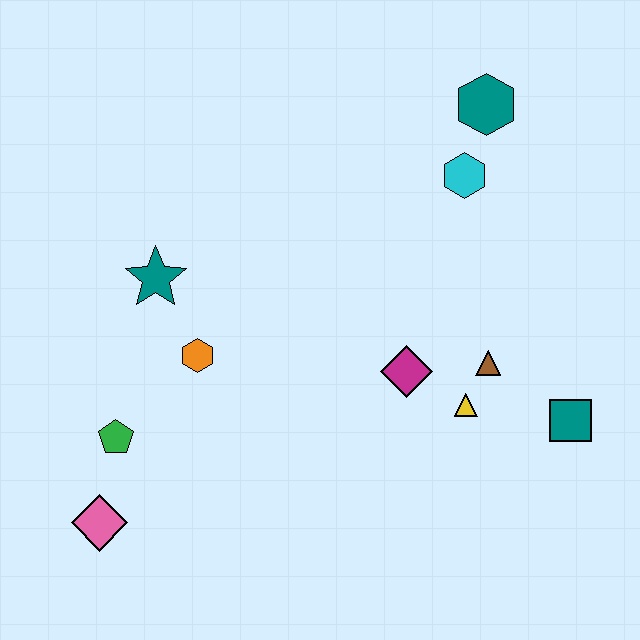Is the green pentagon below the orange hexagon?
Yes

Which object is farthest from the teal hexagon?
The pink diamond is farthest from the teal hexagon.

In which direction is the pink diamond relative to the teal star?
The pink diamond is below the teal star.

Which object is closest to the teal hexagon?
The cyan hexagon is closest to the teal hexagon.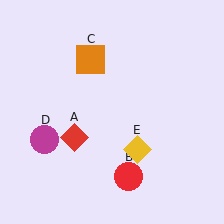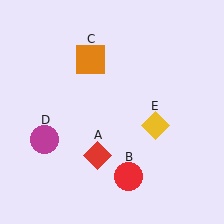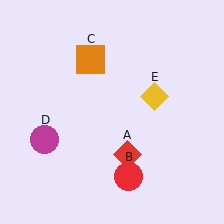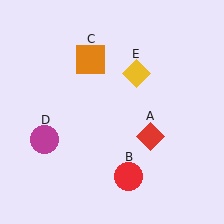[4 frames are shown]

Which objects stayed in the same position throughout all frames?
Red circle (object B) and orange square (object C) and magenta circle (object D) remained stationary.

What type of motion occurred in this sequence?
The red diamond (object A), yellow diamond (object E) rotated counterclockwise around the center of the scene.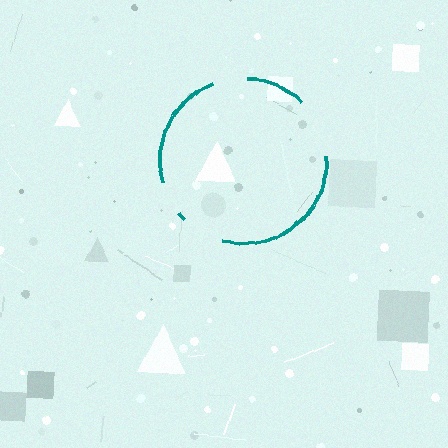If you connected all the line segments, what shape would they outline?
They would outline a circle.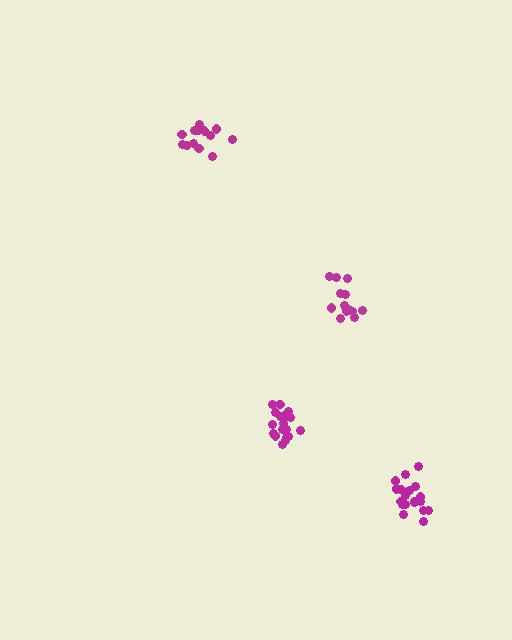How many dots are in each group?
Group 1: 15 dots, Group 2: 15 dots, Group 3: 20 dots, Group 4: 21 dots (71 total).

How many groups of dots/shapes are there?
There are 4 groups.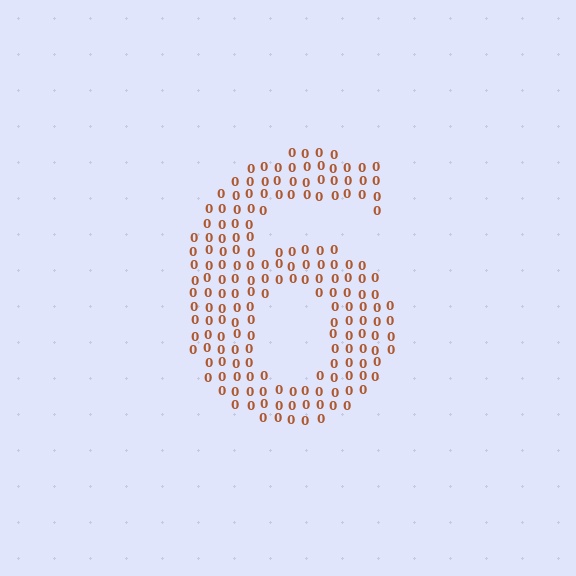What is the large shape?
The large shape is the digit 6.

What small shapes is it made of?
It is made of small digit 0's.